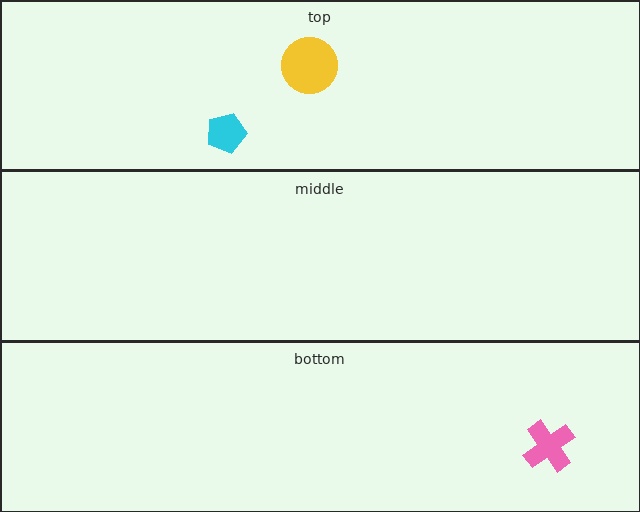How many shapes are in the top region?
2.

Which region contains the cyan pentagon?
The top region.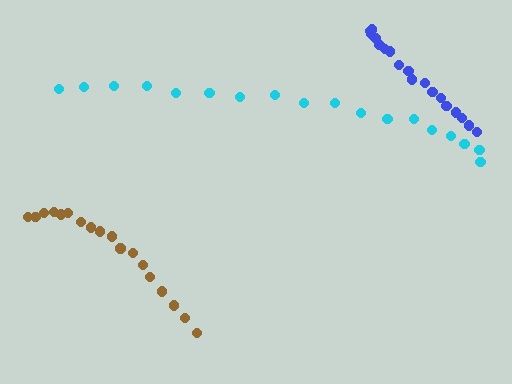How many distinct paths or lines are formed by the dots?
There are 3 distinct paths.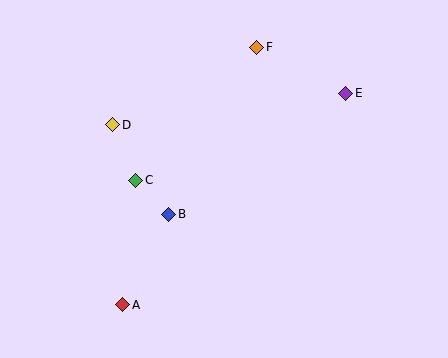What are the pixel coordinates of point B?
Point B is at (169, 214).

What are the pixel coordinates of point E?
Point E is at (346, 93).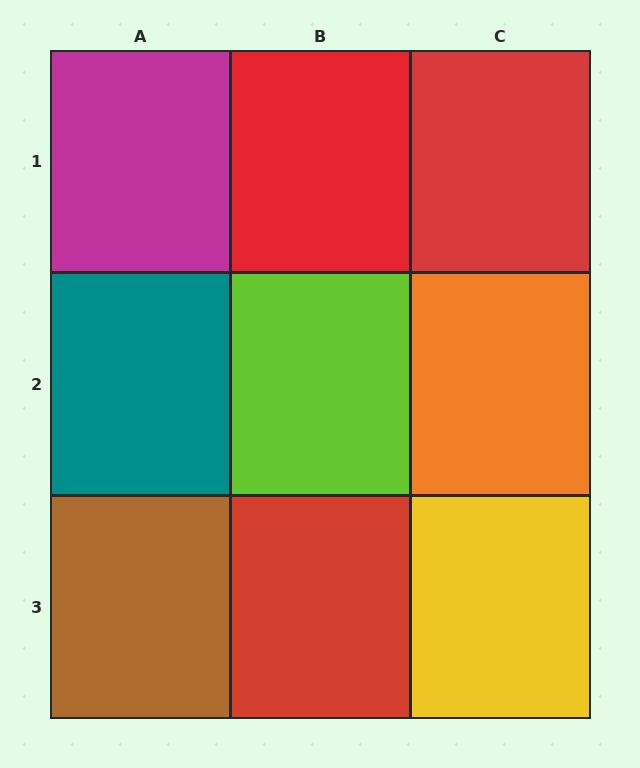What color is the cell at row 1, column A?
Magenta.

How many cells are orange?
1 cell is orange.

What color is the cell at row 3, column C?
Yellow.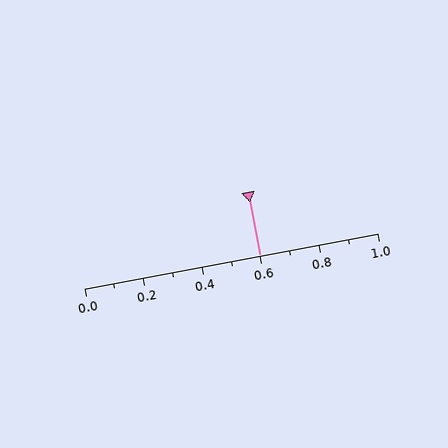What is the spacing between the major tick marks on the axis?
The major ticks are spaced 0.2 apart.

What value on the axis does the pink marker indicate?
The marker indicates approximately 0.6.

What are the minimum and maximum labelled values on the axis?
The axis runs from 0.0 to 1.0.